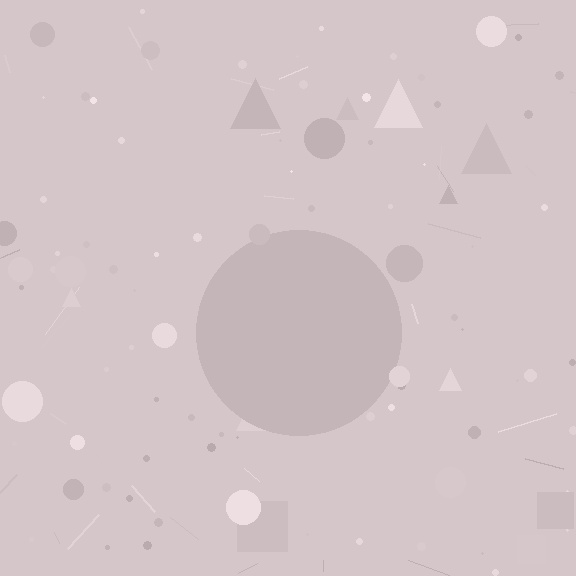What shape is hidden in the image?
A circle is hidden in the image.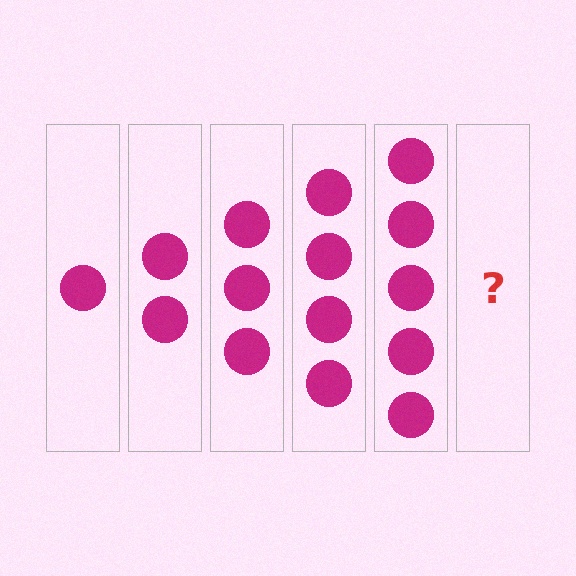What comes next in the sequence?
The next element should be 6 circles.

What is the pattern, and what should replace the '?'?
The pattern is that each step adds one more circle. The '?' should be 6 circles.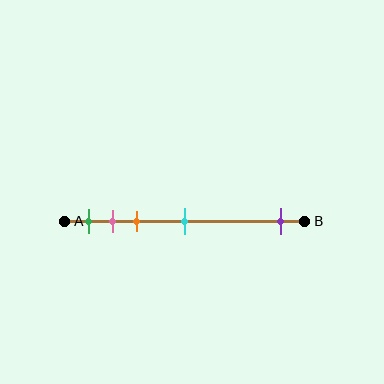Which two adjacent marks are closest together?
The pink and orange marks are the closest adjacent pair.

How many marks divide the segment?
There are 5 marks dividing the segment.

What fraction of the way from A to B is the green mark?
The green mark is approximately 10% (0.1) of the way from A to B.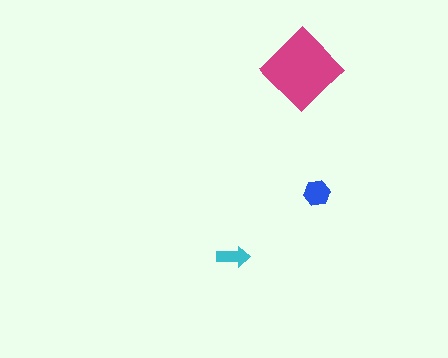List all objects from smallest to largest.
The cyan arrow, the blue hexagon, the magenta diamond.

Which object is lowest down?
The cyan arrow is bottommost.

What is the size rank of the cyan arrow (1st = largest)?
3rd.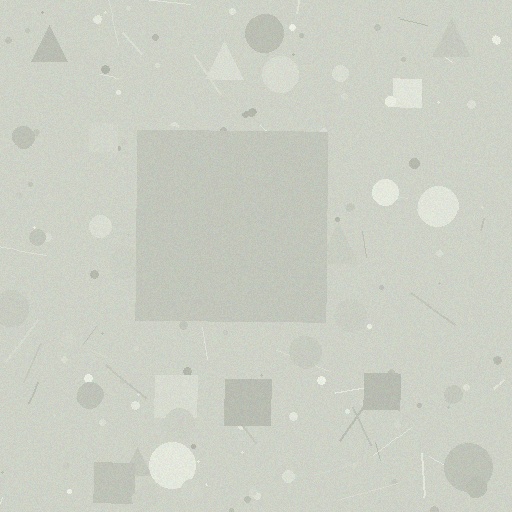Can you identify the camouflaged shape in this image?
The camouflaged shape is a square.